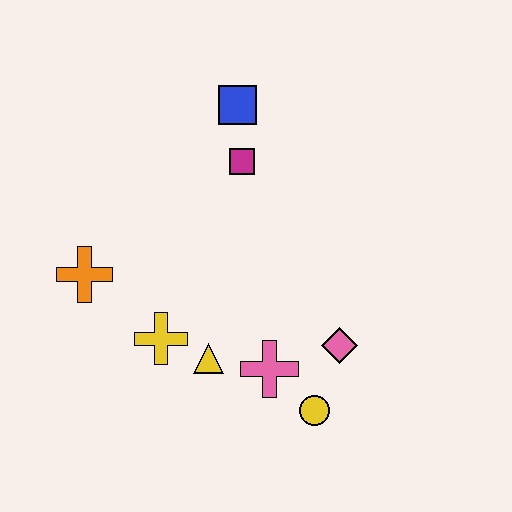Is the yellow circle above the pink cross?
No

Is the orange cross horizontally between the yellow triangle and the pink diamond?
No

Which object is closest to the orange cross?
The yellow cross is closest to the orange cross.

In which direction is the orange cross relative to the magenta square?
The orange cross is to the left of the magenta square.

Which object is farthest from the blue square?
The yellow circle is farthest from the blue square.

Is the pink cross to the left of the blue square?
No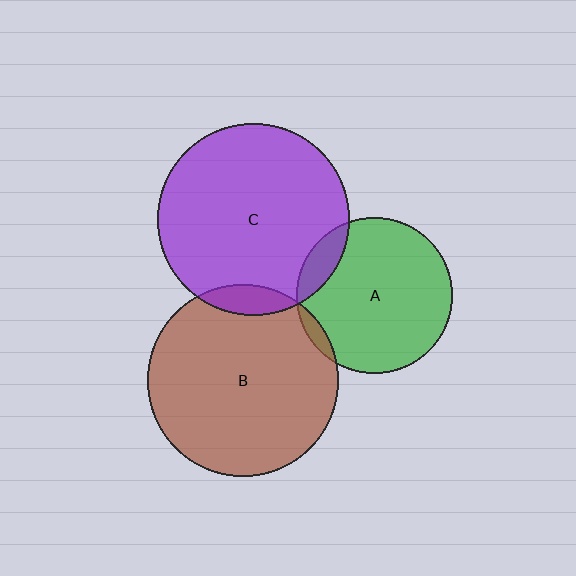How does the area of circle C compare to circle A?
Approximately 1.5 times.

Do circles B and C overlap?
Yes.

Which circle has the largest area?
Circle C (purple).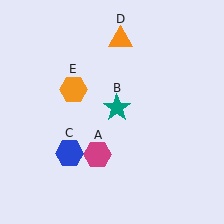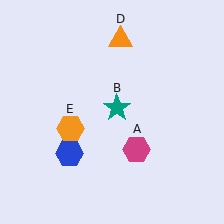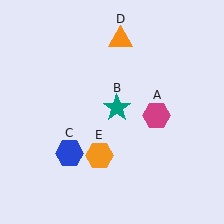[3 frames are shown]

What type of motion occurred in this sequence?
The magenta hexagon (object A), orange hexagon (object E) rotated counterclockwise around the center of the scene.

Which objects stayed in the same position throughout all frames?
Teal star (object B) and blue hexagon (object C) and orange triangle (object D) remained stationary.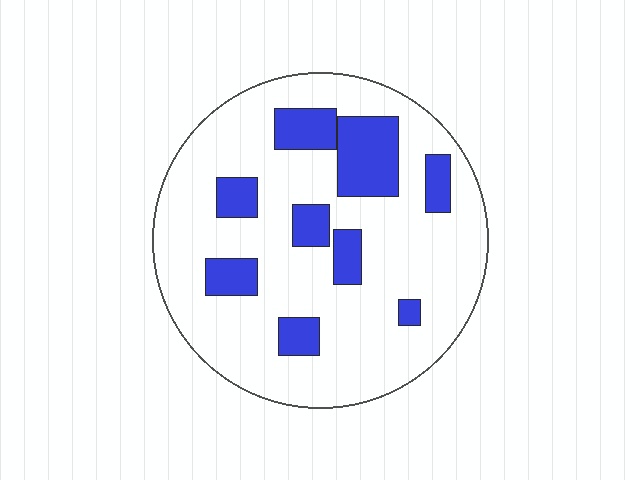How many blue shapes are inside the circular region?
9.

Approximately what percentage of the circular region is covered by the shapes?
Approximately 20%.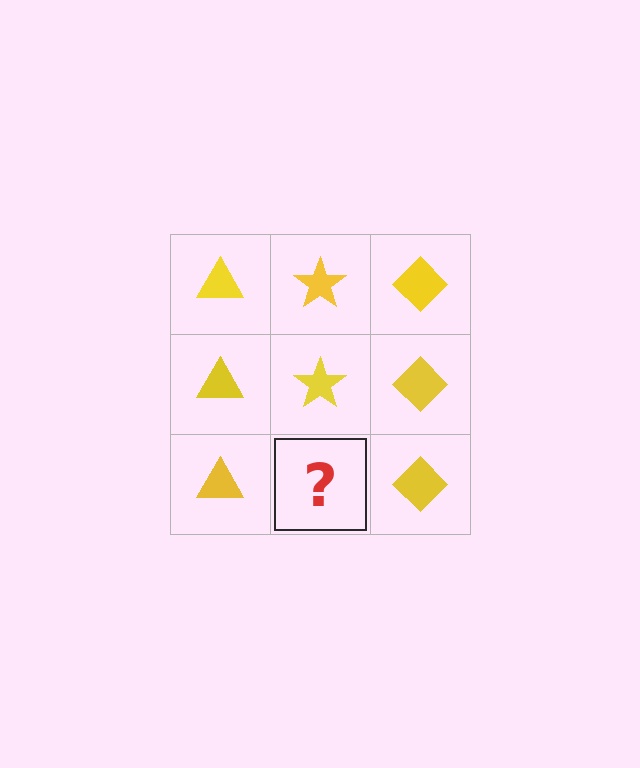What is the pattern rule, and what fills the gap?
The rule is that each column has a consistent shape. The gap should be filled with a yellow star.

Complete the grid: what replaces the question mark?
The question mark should be replaced with a yellow star.